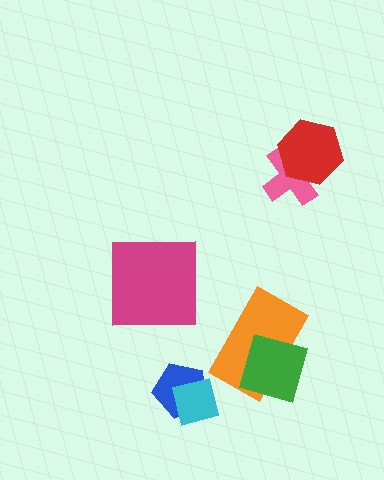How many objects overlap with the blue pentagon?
1 object overlaps with the blue pentagon.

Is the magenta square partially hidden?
No, no other shape covers it.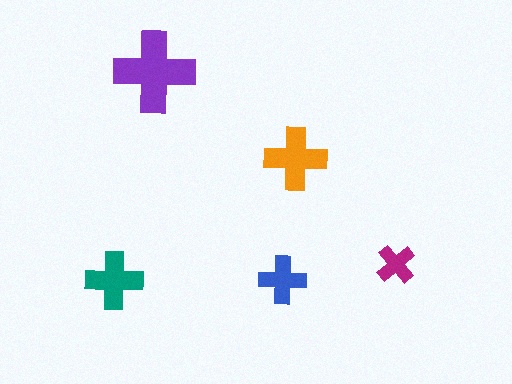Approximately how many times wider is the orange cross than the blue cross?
About 1.5 times wider.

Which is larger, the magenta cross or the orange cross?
The orange one.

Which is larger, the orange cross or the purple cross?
The purple one.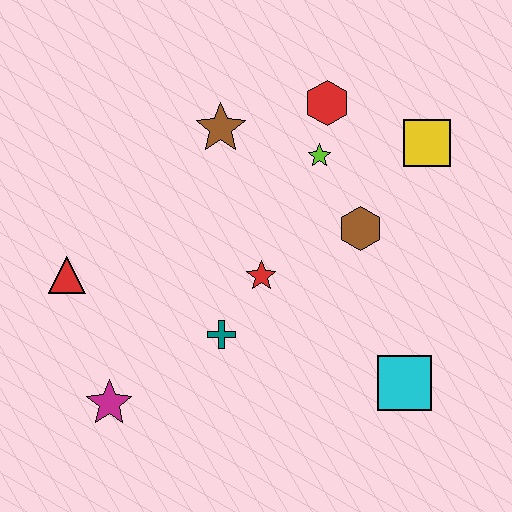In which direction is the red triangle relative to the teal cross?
The red triangle is to the left of the teal cross.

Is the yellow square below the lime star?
No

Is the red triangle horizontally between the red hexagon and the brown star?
No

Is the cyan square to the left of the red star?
No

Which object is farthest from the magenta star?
The yellow square is farthest from the magenta star.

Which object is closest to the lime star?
The red hexagon is closest to the lime star.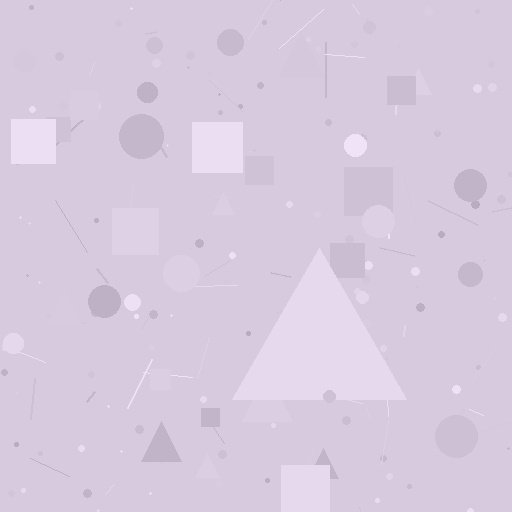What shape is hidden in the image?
A triangle is hidden in the image.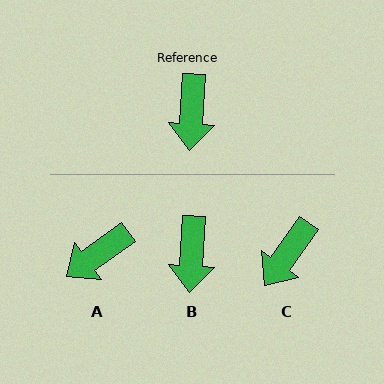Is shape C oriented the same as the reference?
No, it is off by about 32 degrees.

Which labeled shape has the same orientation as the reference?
B.